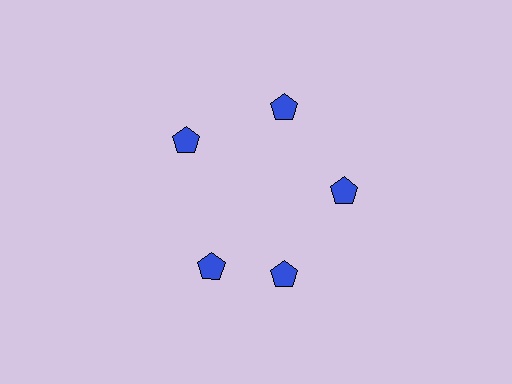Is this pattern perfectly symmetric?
No. The 5 blue pentagons are arranged in a ring, but one element near the 8 o'clock position is rotated out of alignment along the ring, breaking the 5-fold rotational symmetry.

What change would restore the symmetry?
The symmetry would be restored by rotating it back into even spacing with its neighbors so that all 5 pentagons sit at equal angles and equal distance from the center.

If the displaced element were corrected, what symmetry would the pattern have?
It would have 5-fold rotational symmetry — the pattern would map onto itself every 72 degrees.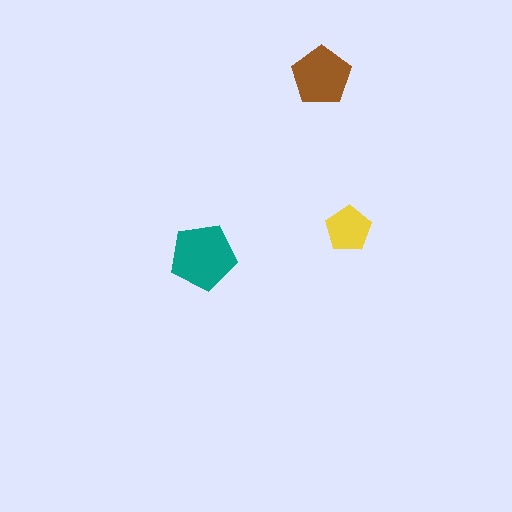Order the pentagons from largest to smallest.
the teal one, the brown one, the yellow one.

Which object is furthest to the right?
The yellow pentagon is rightmost.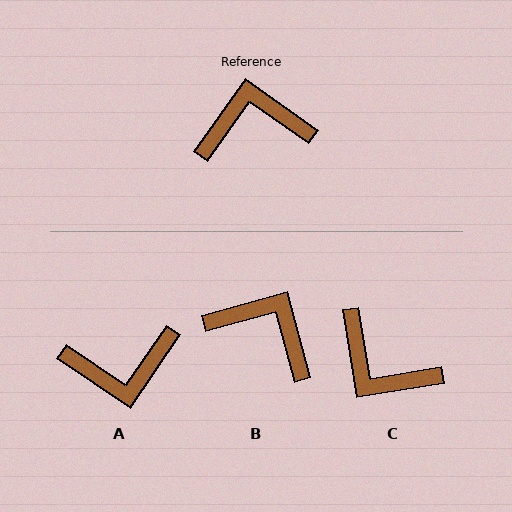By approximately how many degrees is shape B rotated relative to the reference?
Approximately 39 degrees clockwise.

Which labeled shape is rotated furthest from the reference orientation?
A, about 179 degrees away.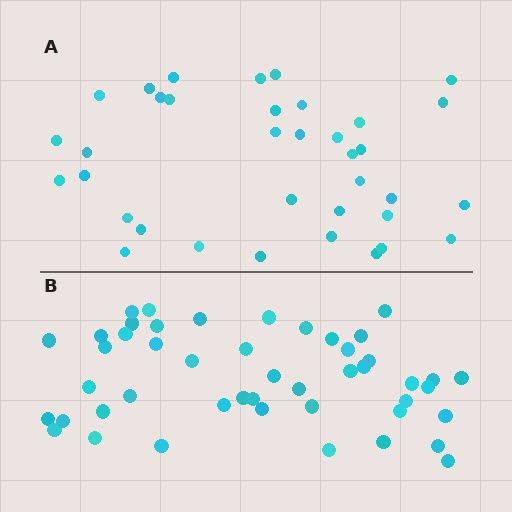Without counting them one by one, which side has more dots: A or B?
Region B (the bottom region) has more dots.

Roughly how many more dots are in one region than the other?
Region B has roughly 12 or so more dots than region A.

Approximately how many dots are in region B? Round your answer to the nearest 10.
About 50 dots. (The exact count is 47, which rounds to 50.)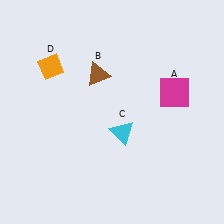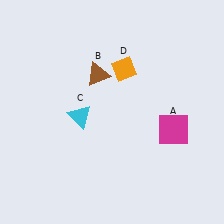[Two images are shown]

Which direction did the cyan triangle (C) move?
The cyan triangle (C) moved left.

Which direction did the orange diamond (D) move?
The orange diamond (D) moved right.